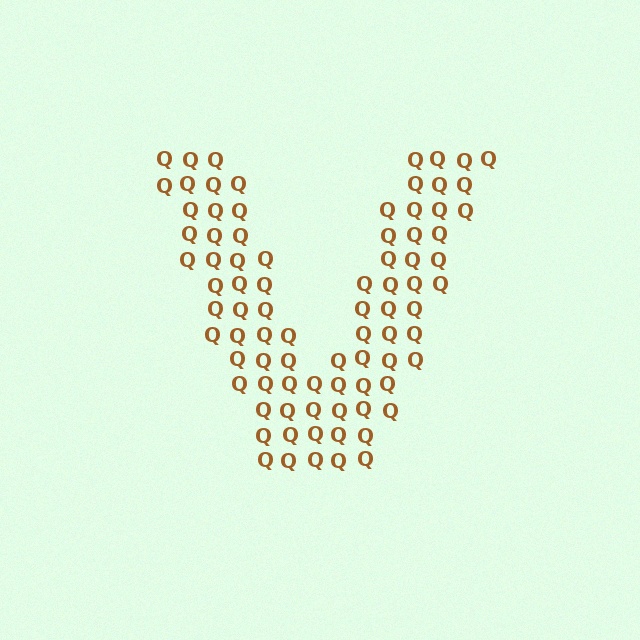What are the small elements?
The small elements are letter Q's.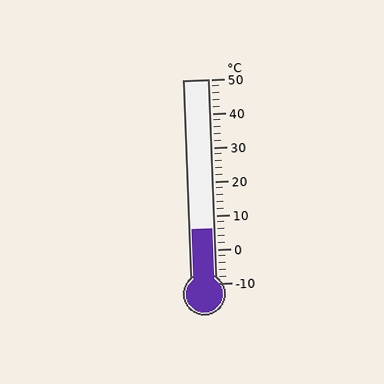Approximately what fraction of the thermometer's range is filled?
The thermometer is filled to approximately 25% of its range.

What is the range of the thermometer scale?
The thermometer scale ranges from -10°C to 50°C.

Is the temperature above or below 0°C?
The temperature is above 0°C.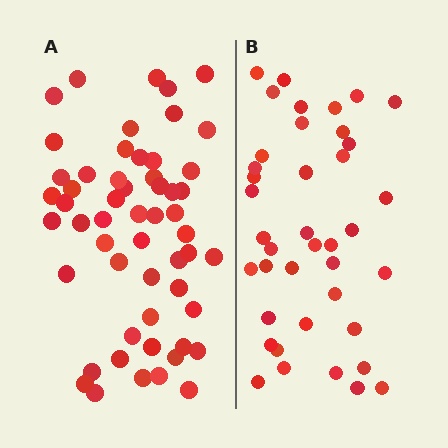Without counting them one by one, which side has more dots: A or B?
Region A (the left region) has more dots.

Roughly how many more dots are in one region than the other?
Region A has approximately 15 more dots than region B.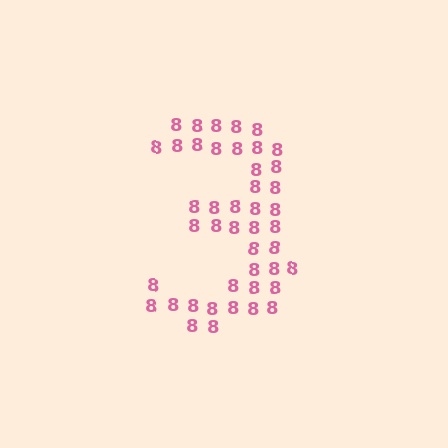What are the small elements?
The small elements are digit 8's.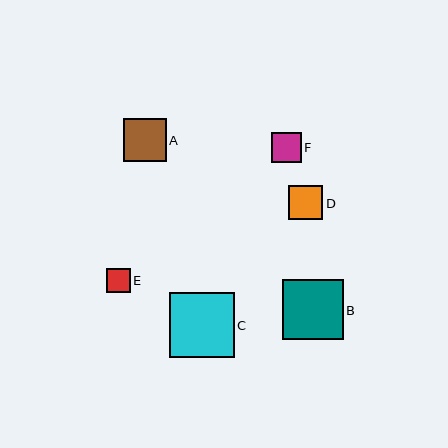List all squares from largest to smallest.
From largest to smallest: C, B, A, D, F, E.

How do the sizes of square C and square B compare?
Square C and square B are approximately the same size.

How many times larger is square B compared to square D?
Square B is approximately 1.8 times the size of square D.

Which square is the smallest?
Square E is the smallest with a size of approximately 24 pixels.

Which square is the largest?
Square C is the largest with a size of approximately 65 pixels.